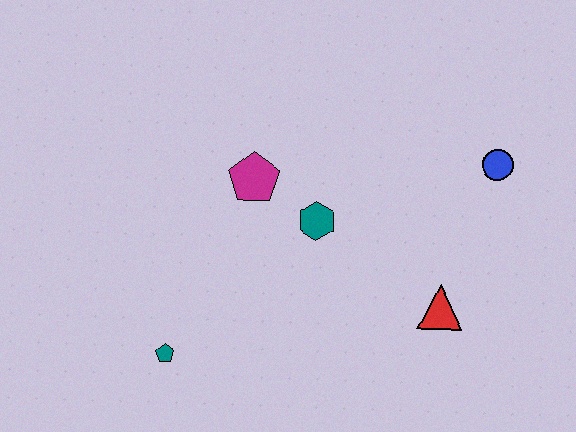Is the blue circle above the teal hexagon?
Yes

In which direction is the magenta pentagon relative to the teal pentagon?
The magenta pentagon is above the teal pentagon.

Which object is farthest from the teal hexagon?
The teal pentagon is farthest from the teal hexagon.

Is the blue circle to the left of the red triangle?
No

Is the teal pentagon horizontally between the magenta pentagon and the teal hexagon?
No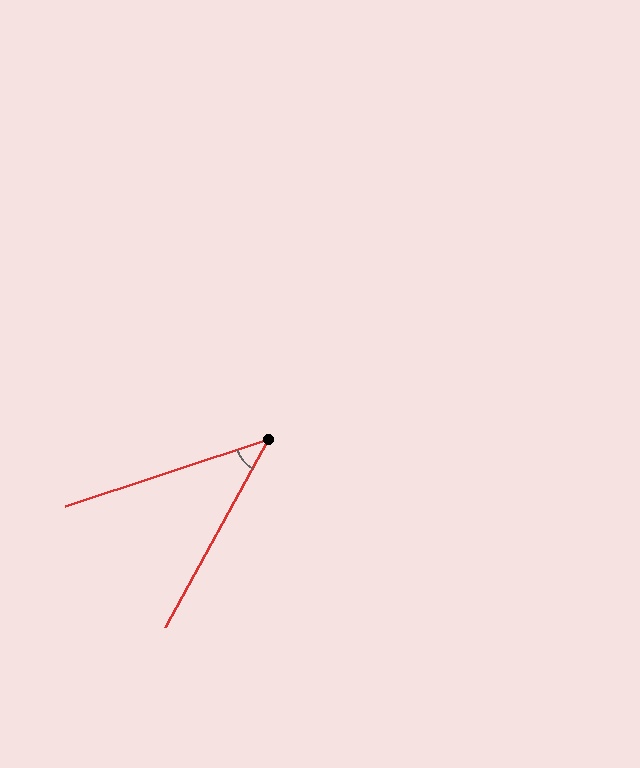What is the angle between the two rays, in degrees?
Approximately 43 degrees.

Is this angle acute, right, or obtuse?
It is acute.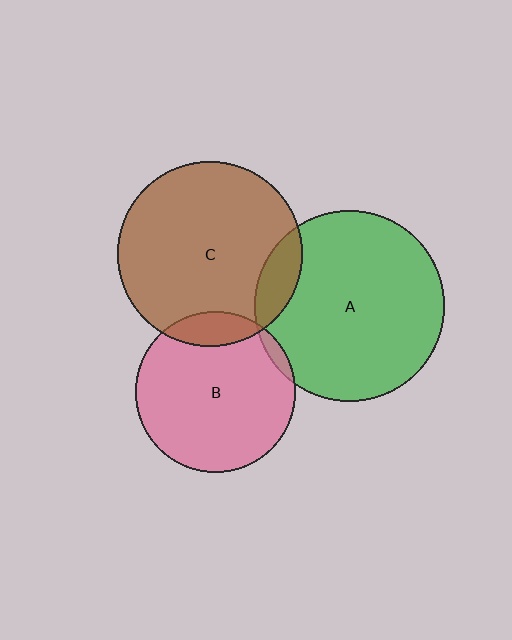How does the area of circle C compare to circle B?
Approximately 1.3 times.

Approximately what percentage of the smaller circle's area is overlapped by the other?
Approximately 5%.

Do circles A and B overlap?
Yes.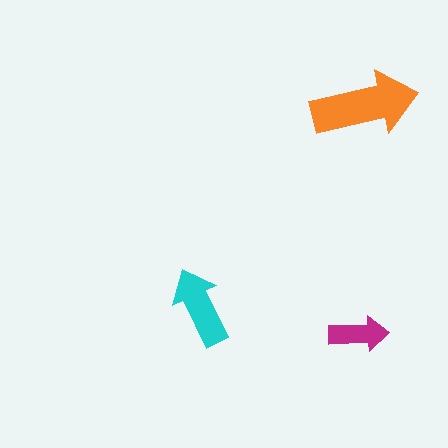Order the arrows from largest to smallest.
the orange one, the cyan one, the magenta one.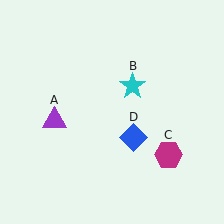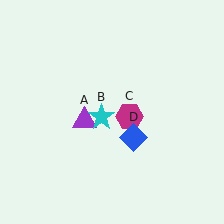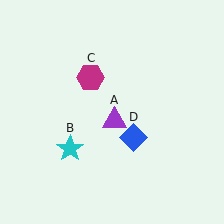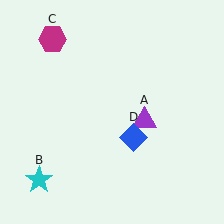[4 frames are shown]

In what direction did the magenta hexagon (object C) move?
The magenta hexagon (object C) moved up and to the left.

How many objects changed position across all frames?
3 objects changed position: purple triangle (object A), cyan star (object B), magenta hexagon (object C).